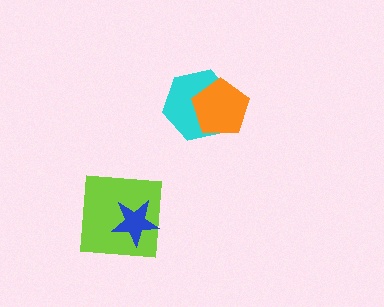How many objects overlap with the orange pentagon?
1 object overlaps with the orange pentagon.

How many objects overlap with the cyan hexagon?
1 object overlaps with the cyan hexagon.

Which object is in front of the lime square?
The blue star is in front of the lime square.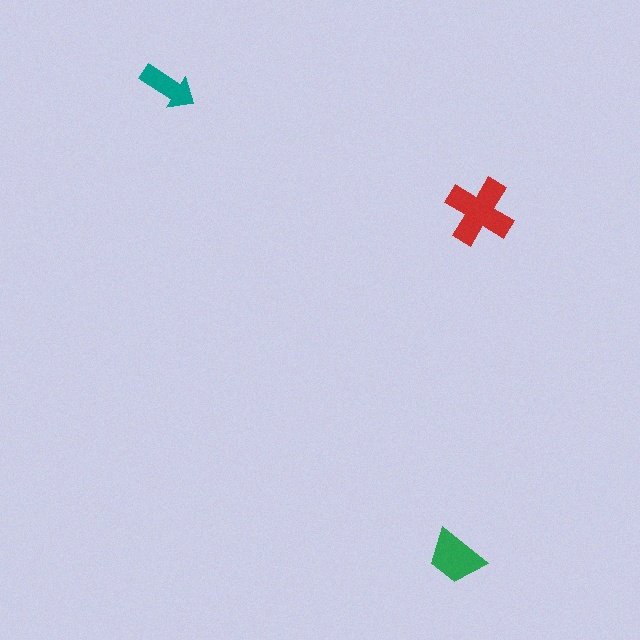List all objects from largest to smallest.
The red cross, the green trapezoid, the teal arrow.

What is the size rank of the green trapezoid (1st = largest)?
2nd.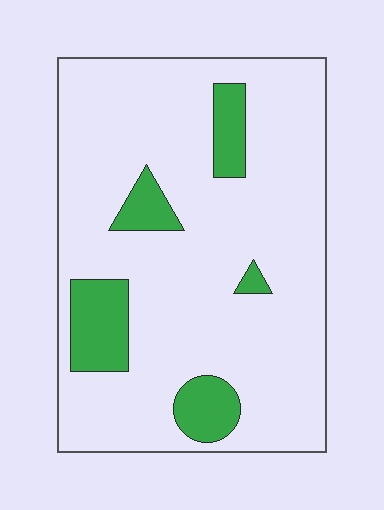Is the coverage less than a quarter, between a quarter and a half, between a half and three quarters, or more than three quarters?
Less than a quarter.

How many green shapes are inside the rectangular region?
5.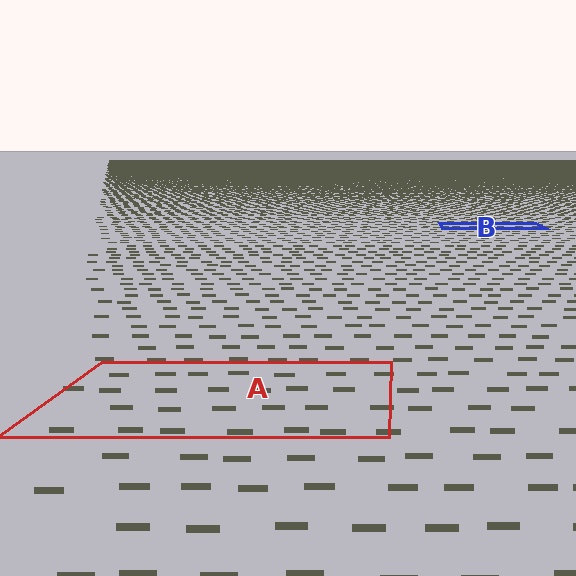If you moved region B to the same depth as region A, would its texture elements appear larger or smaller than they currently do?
They would appear larger. At a closer depth, the same texture elements are projected at a bigger on-screen size.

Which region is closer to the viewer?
Region A is closer. The texture elements there are larger and more spread out.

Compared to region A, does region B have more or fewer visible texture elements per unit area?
Region B has more texture elements per unit area — they are packed more densely because it is farther away.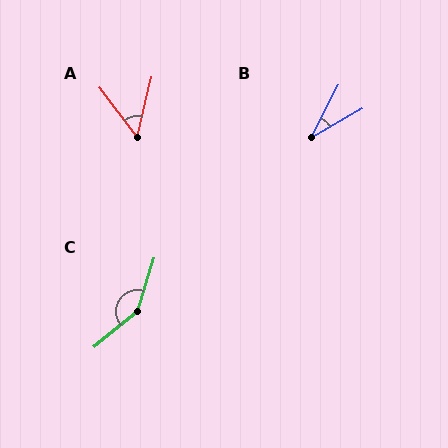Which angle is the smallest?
B, at approximately 32 degrees.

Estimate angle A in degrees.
Approximately 51 degrees.